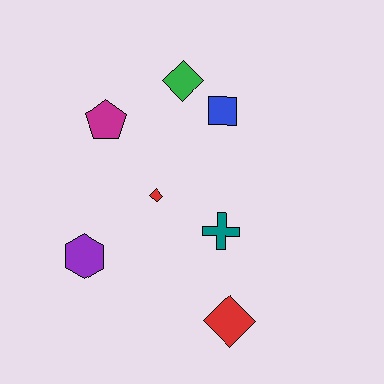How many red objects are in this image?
There are 2 red objects.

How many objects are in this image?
There are 7 objects.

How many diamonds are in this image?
There are 3 diamonds.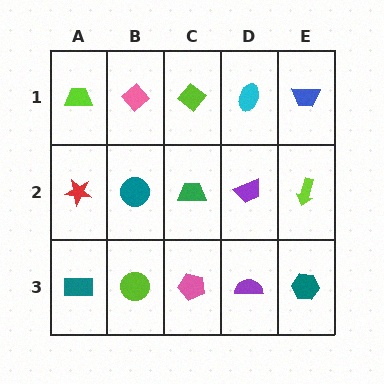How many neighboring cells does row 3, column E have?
2.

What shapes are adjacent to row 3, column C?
A green trapezoid (row 2, column C), a lime circle (row 3, column B), a purple semicircle (row 3, column D).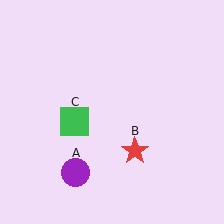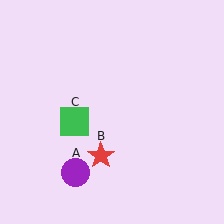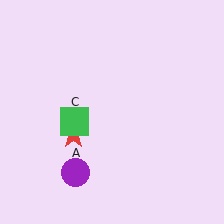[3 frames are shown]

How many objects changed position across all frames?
1 object changed position: red star (object B).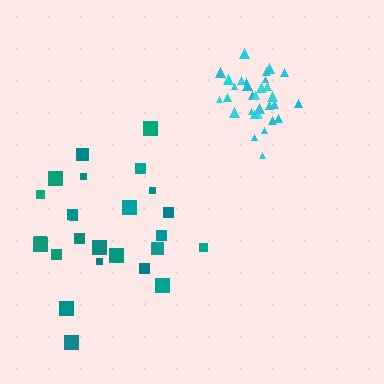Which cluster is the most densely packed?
Cyan.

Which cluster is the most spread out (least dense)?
Teal.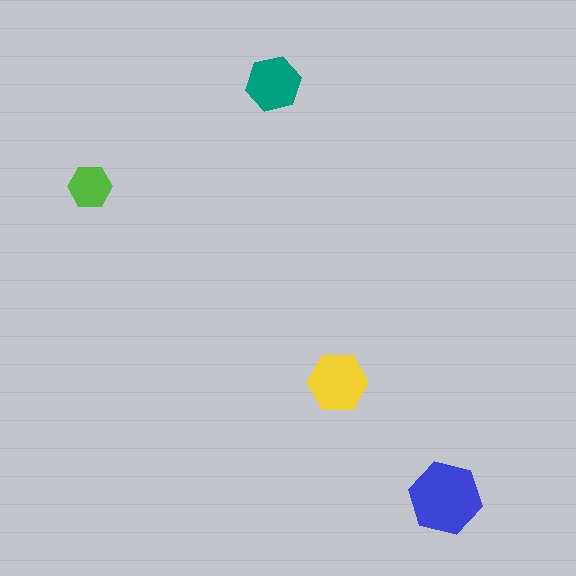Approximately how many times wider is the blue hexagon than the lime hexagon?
About 1.5 times wider.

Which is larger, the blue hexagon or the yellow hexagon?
The blue one.